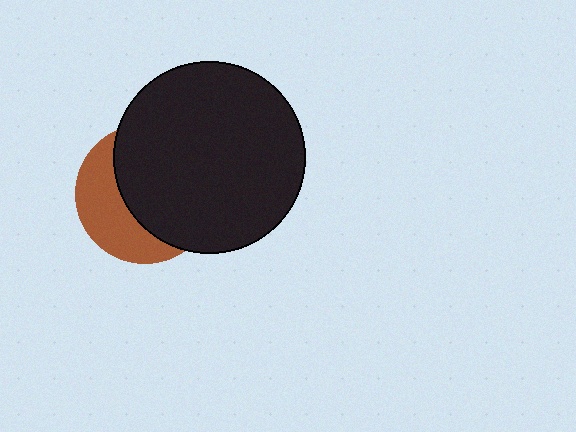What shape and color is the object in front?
The object in front is a black circle.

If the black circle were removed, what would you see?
You would see the complete brown circle.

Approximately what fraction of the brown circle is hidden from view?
Roughly 62% of the brown circle is hidden behind the black circle.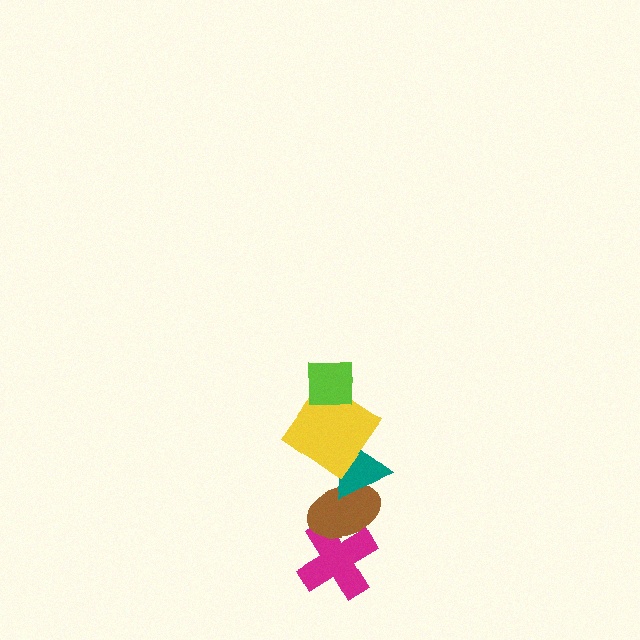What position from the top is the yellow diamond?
The yellow diamond is 2nd from the top.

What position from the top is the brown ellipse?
The brown ellipse is 4th from the top.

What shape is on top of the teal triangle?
The yellow diamond is on top of the teal triangle.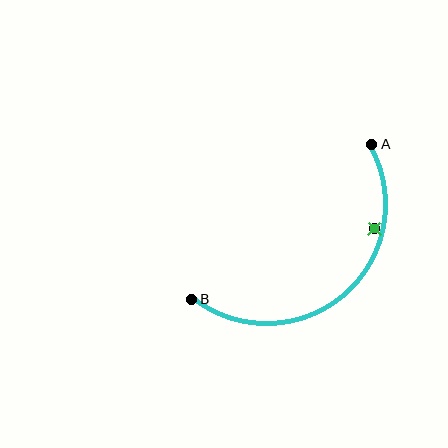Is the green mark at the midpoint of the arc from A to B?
No — the green mark does not lie on the arc at all. It sits slightly inside the curve.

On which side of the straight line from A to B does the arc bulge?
The arc bulges below and to the right of the straight line connecting A and B.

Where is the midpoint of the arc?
The arc midpoint is the point on the curve farthest from the straight line joining A and B. It sits below and to the right of that line.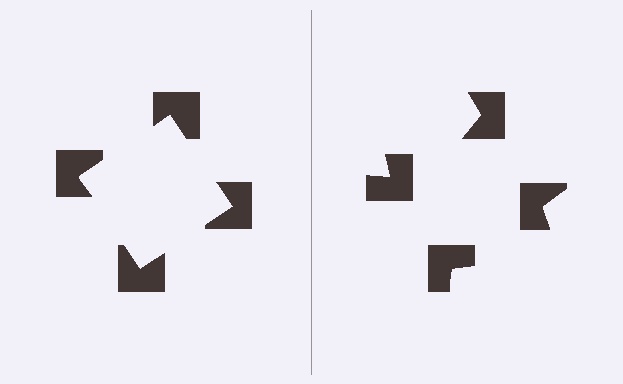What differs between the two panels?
The notched squares are positioned identically on both sides; only the wedge orientations differ. On the left they align to a square; on the right they are misaligned.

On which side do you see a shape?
An illusory square appears on the left side. On the right side the wedge cuts are rotated, so no coherent shape forms.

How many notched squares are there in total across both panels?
8 — 4 on each side.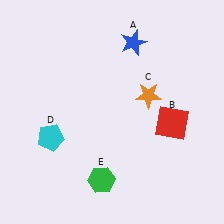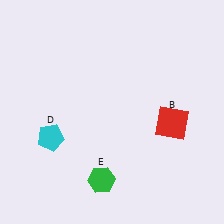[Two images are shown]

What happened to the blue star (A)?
The blue star (A) was removed in Image 2. It was in the top-right area of Image 1.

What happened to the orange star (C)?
The orange star (C) was removed in Image 2. It was in the top-right area of Image 1.